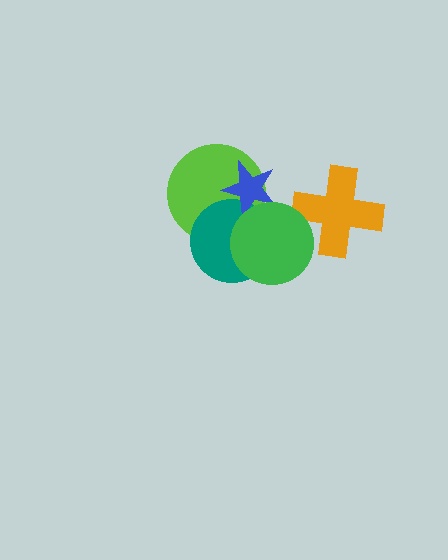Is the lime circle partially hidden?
Yes, it is partially covered by another shape.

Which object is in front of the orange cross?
The green circle is in front of the orange cross.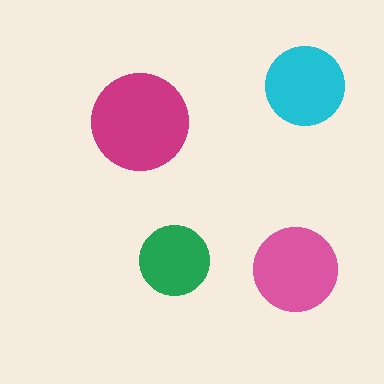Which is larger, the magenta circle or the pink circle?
The magenta one.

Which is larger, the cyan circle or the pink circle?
The pink one.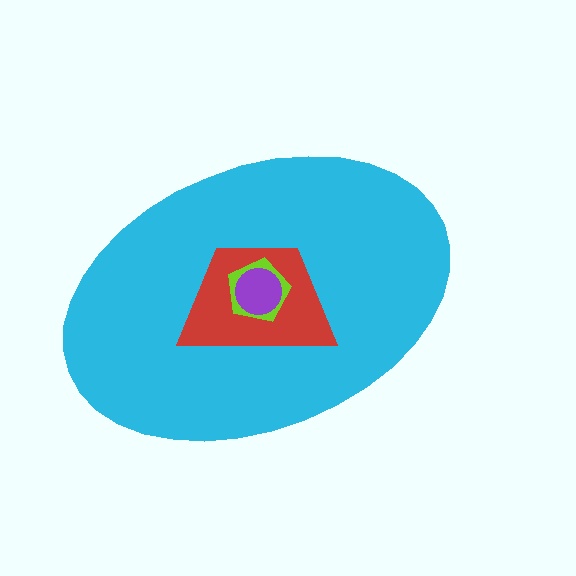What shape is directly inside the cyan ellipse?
The red trapezoid.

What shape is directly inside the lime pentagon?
The purple circle.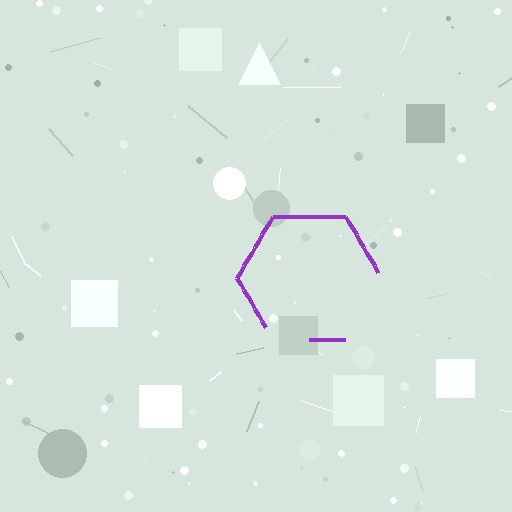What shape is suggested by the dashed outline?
The dashed outline suggests a hexagon.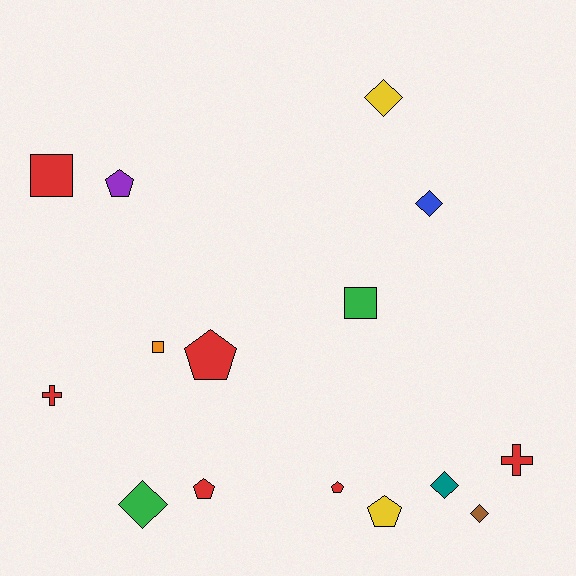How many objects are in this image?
There are 15 objects.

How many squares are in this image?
There are 3 squares.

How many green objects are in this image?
There are 2 green objects.